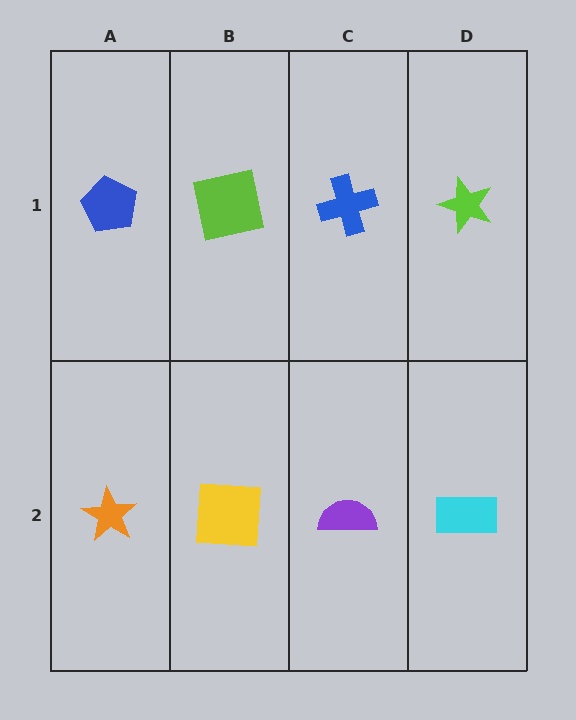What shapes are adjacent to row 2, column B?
A lime square (row 1, column B), an orange star (row 2, column A), a purple semicircle (row 2, column C).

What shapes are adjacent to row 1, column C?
A purple semicircle (row 2, column C), a lime square (row 1, column B), a lime star (row 1, column D).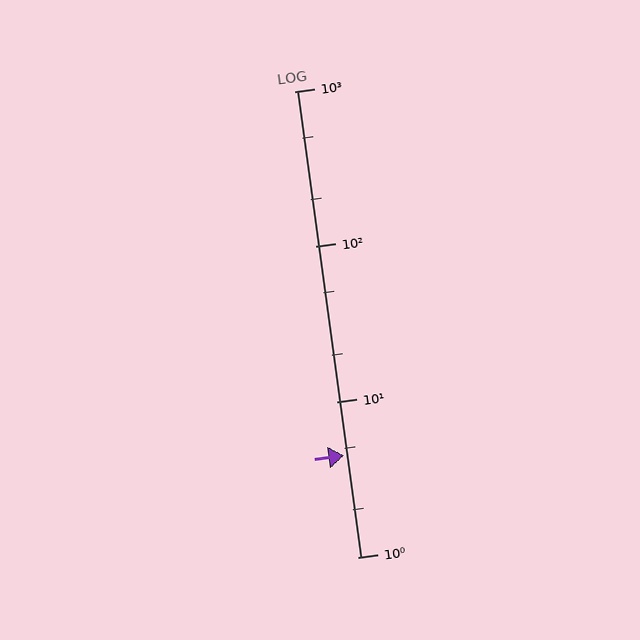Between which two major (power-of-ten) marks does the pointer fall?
The pointer is between 1 and 10.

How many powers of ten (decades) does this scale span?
The scale spans 3 decades, from 1 to 1000.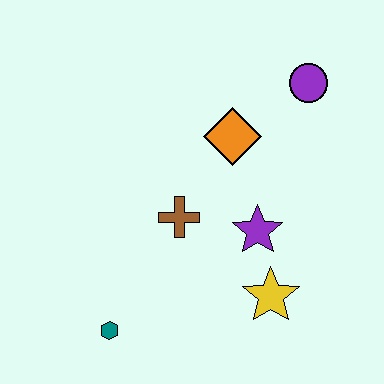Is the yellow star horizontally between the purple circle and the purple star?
Yes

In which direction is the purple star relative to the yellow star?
The purple star is above the yellow star.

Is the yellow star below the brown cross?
Yes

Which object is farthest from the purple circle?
The teal hexagon is farthest from the purple circle.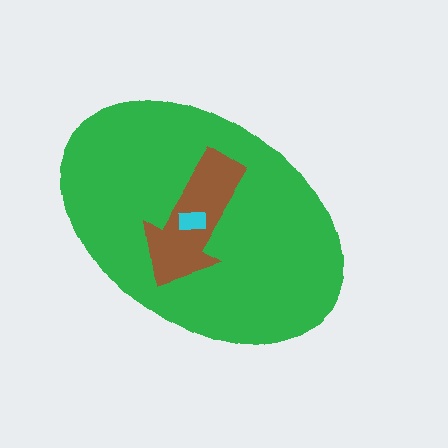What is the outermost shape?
The green ellipse.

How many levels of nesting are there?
3.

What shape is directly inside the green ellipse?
The brown arrow.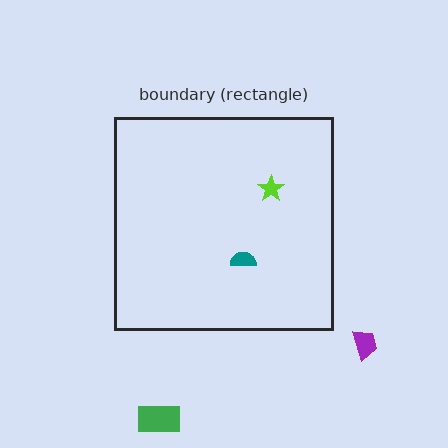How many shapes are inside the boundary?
2 inside, 2 outside.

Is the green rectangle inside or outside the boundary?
Outside.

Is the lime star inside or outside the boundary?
Inside.